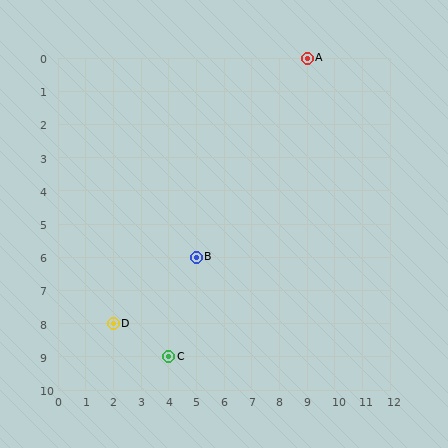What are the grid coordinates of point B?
Point B is at grid coordinates (5, 6).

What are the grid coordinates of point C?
Point C is at grid coordinates (4, 9).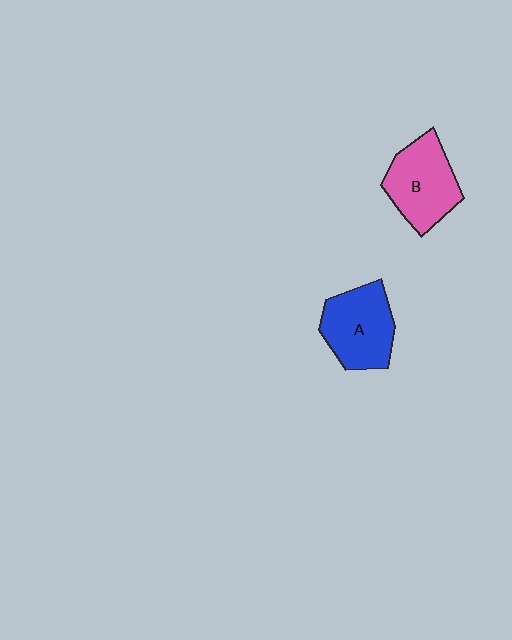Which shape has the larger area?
Shape A (blue).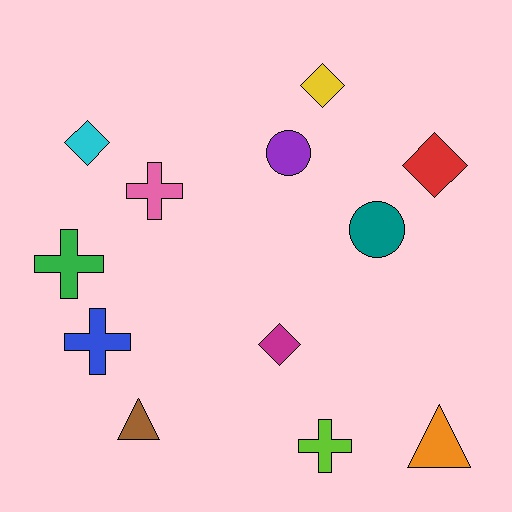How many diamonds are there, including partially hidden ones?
There are 4 diamonds.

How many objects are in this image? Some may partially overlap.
There are 12 objects.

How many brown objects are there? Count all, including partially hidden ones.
There is 1 brown object.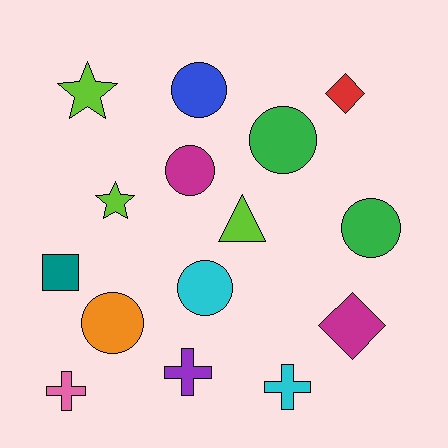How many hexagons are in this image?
There are no hexagons.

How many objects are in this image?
There are 15 objects.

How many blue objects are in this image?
There is 1 blue object.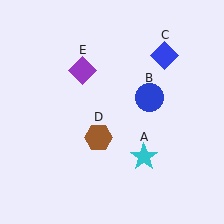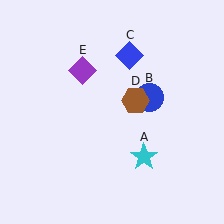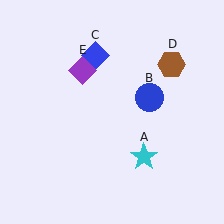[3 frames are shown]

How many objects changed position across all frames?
2 objects changed position: blue diamond (object C), brown hexagon (object D).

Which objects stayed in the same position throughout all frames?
Cyan star (object A) and blue circle (object B) and purple diamond (object E) remained stationary.